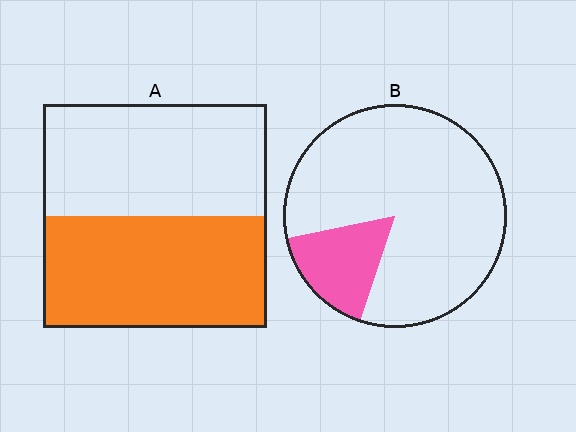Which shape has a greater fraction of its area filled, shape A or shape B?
Shape A.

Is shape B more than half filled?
No.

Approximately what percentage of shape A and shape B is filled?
A is approximately 50% and B is approximately 15%.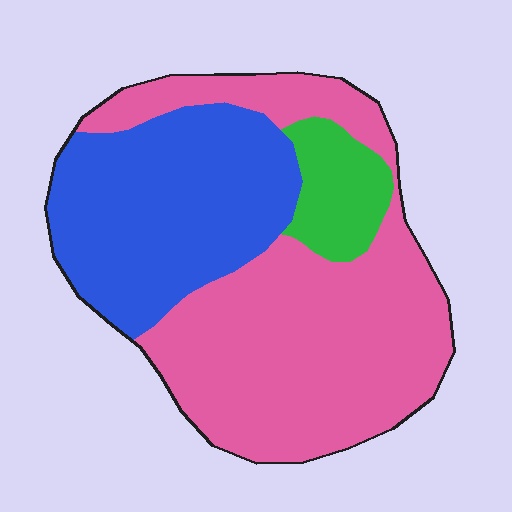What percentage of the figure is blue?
Blue covers 35% of the figure.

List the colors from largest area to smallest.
From largest to smallest: pink, blue, green.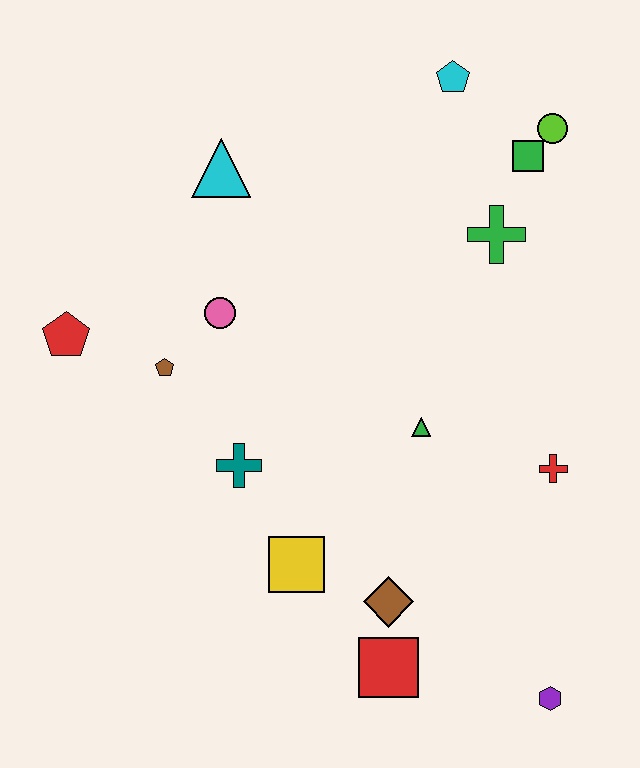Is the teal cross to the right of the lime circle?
No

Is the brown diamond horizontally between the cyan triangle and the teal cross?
No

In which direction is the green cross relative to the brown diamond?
The green cross is above the brown diamond.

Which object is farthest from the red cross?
The red pentagon is farthest from the red cross.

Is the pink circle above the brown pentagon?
Yes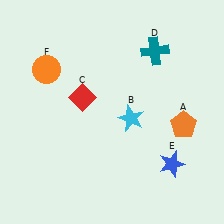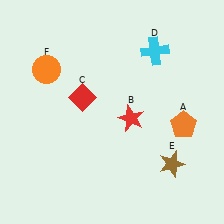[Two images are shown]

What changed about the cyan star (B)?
In Image 1, B is cyan. In Image 2, it changed to red.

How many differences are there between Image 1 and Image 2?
There are 3 differences between the two images.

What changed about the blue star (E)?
In Image 1, E is blue. In Image 2, it changed to brown.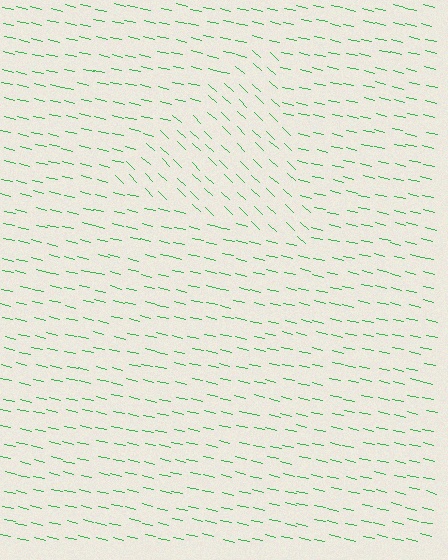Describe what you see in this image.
The image is filled with small green line segments. A triangle region in the image has lines oriented differently from the surrounding lines, creating a visible texture boundary.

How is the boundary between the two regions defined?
The boundary is defined purely by a change in line orientation (approximately 31 degrees difference). All lines are the same color and thickness.